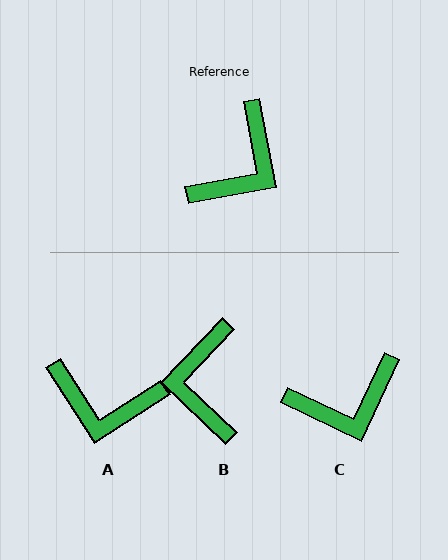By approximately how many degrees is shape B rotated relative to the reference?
Approximately 144 degrees clockwise.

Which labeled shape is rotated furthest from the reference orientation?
B, about 144 degrees away.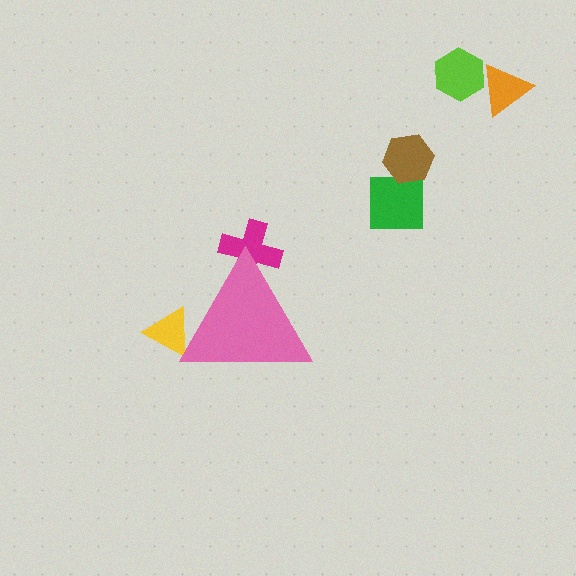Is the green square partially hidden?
No, the green square is fully visible.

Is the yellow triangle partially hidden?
Yes, the yellow triangle is partially hidden behind the pink triangle.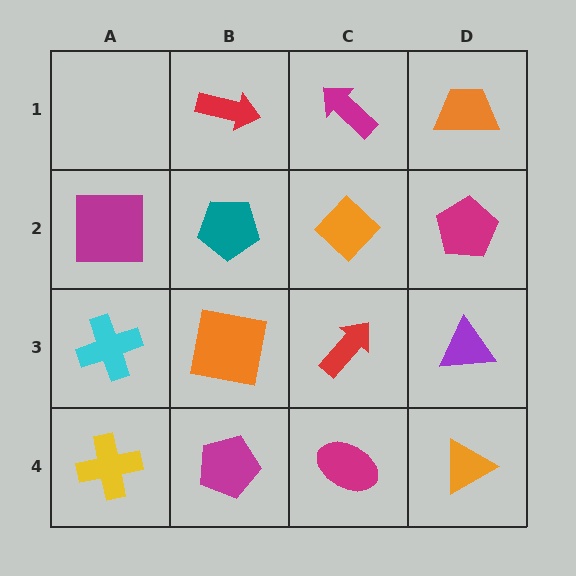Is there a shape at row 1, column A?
No, that cell is empty.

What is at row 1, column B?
A red arrow.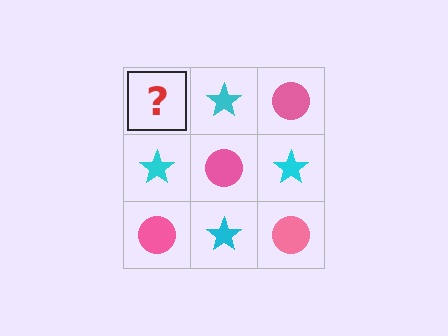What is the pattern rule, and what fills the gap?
The rule is that it alternates pink circle and cyan star in a checkerboard pattern. The gap should be filled with a pink circle.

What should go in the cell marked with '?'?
The missing cell should contain a pink circle.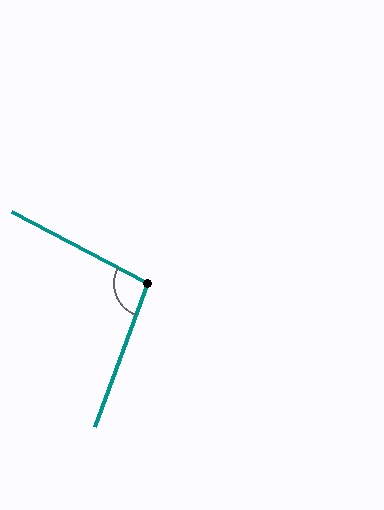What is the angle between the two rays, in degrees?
Approximately 98 degrees.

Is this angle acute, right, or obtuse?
It is obtuse.